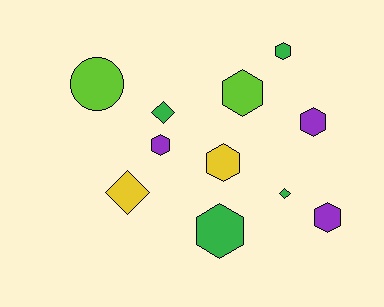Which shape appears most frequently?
Hexagon, with 7 objects.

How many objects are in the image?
There are 11 objects.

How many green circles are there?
There are no green circles.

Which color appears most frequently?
Green, with 4 objects.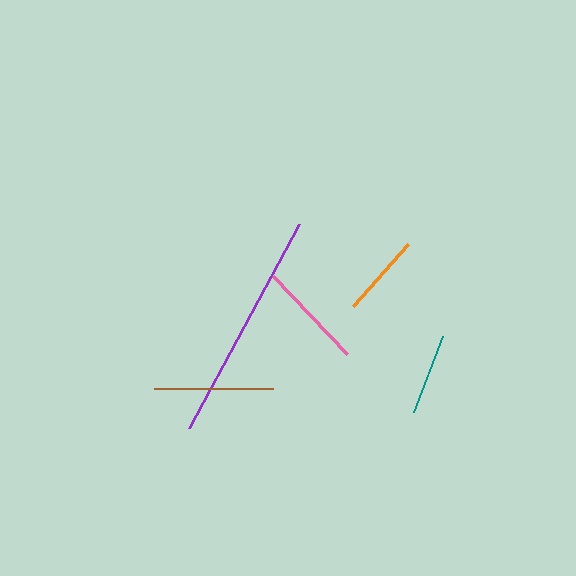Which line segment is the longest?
The purple line is the longest at approximately 232 pixels.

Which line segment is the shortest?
The teal line is the shortest at approximately 81 pixels.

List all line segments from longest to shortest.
From longest to shortest: purple, brown, pink, orange, teal.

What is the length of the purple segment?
The purple segment is approximately 232 pixels long.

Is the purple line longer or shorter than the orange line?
The purple line is longer than the orange line.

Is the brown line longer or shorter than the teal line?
The brown line is longer than the teal line.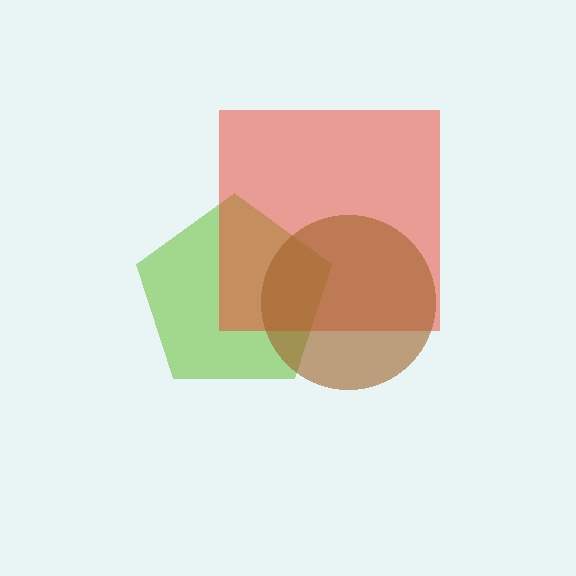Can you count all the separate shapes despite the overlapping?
Yes, there are 3 separate shapes.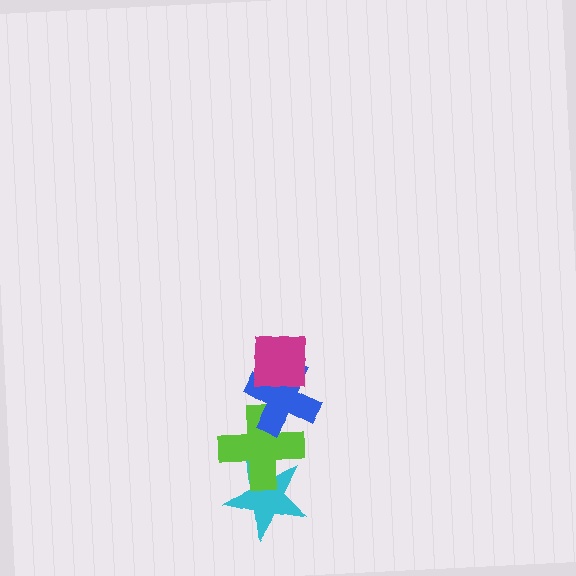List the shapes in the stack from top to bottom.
From top to bottom: the magenta square, the blue cross, the lime cross, the cyan star.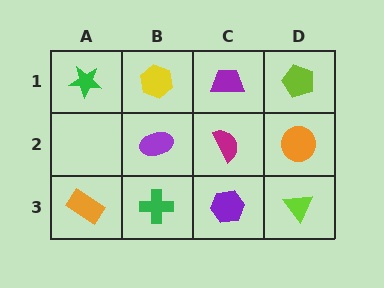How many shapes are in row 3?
4 shapes.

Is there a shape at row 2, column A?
No, that cell is empty.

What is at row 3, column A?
An orange rectangle.